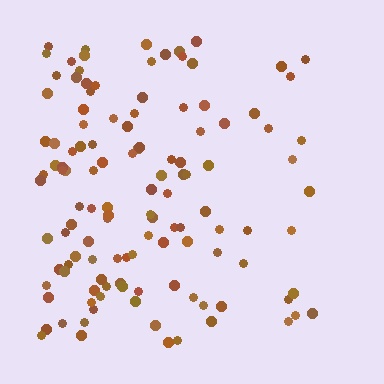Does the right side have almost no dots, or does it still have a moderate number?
Still a moderate number, just noticeably fewer than the left.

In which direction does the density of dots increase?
From right to left, with the left side densest.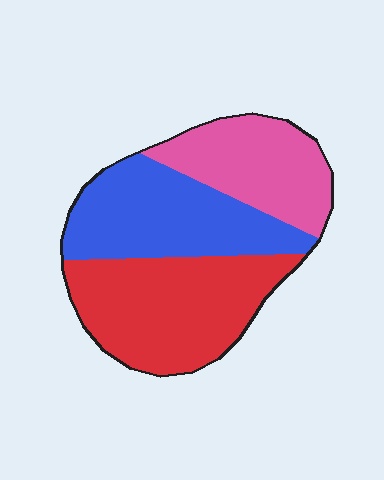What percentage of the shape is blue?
Blue covers about 35% of the shape.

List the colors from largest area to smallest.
From largest to smallest: red, blue, pink.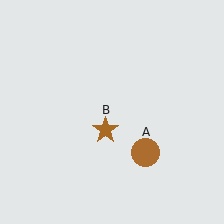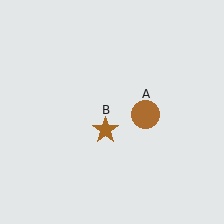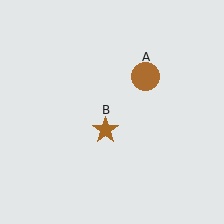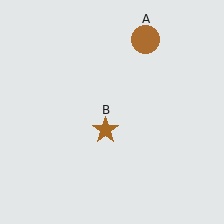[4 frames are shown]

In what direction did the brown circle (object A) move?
The brown circle (object A) moved up.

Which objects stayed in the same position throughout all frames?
Brown star (object B) remained stationary.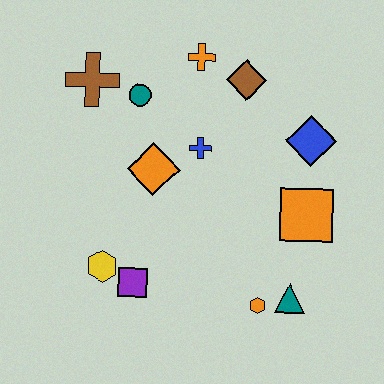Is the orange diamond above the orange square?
Yes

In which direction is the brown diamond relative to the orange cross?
The brown diamond is to the right of the orange cross.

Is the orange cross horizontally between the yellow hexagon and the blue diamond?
Yes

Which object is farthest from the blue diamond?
The yellow hexagon is farthest from the blue diamond.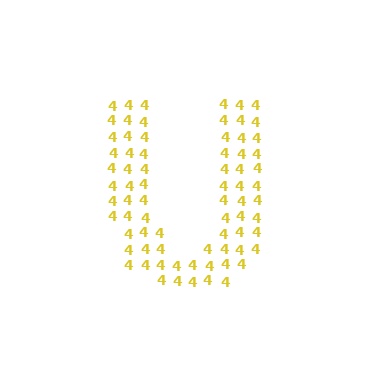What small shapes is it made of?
It is made of small digit 4's.